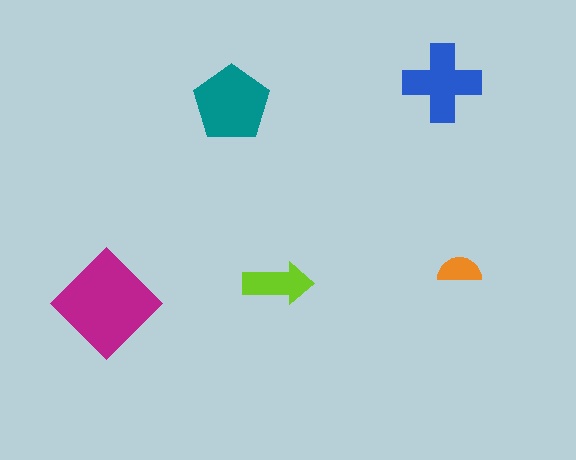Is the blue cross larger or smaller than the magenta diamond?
Smaller.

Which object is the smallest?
The orange semicircle.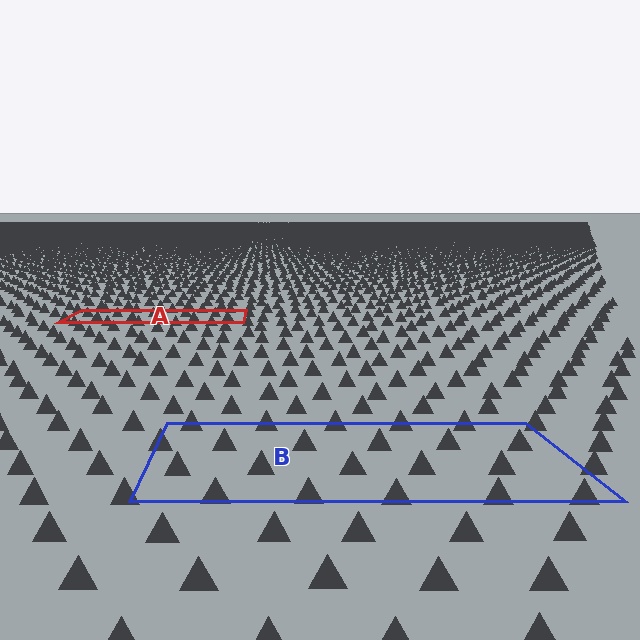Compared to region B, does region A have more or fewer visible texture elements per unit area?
Region A has more texture elements per unit area — they are packed more densely because it is farther away.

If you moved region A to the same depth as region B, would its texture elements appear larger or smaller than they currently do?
They would appear larger. At a closer depth, the same texture elements are projected at a bigger on-screen size.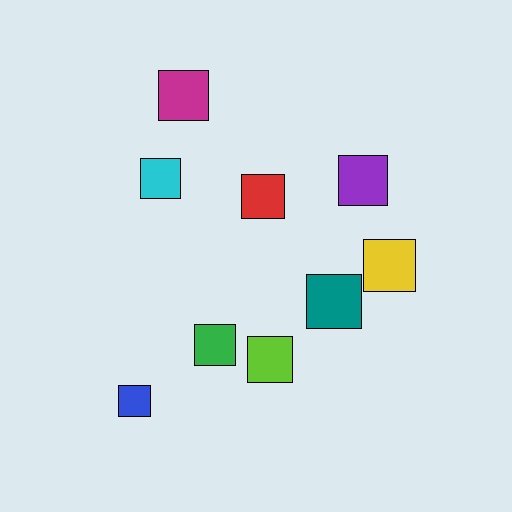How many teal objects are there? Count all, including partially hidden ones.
There is 1 teal object.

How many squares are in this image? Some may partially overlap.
There are 9 squares.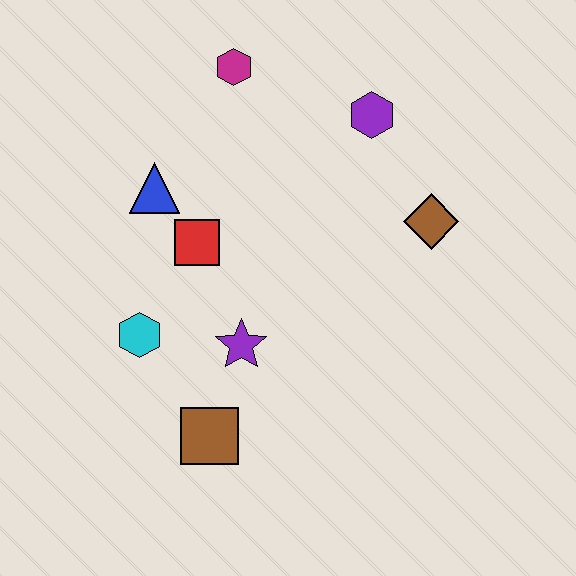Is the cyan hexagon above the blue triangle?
No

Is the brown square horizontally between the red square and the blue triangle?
No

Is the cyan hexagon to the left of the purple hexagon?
Yes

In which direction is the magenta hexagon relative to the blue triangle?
The magenta hexagon is above the blue triangle.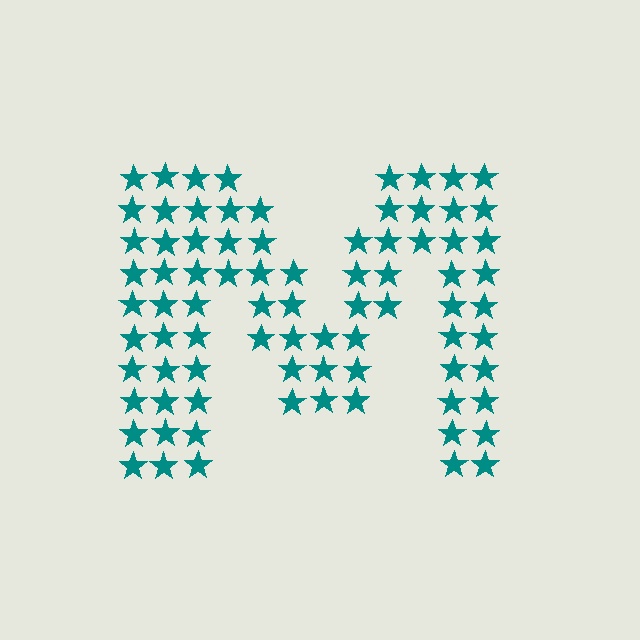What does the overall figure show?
The overall figure shows the letter M.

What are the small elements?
The small elements are stars.